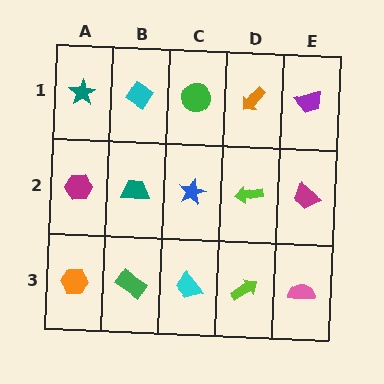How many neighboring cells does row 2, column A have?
3.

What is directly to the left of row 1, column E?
An orange arrow.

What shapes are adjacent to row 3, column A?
A magenta hexagon (row 2, column A), a green rectangle (row 3, column B).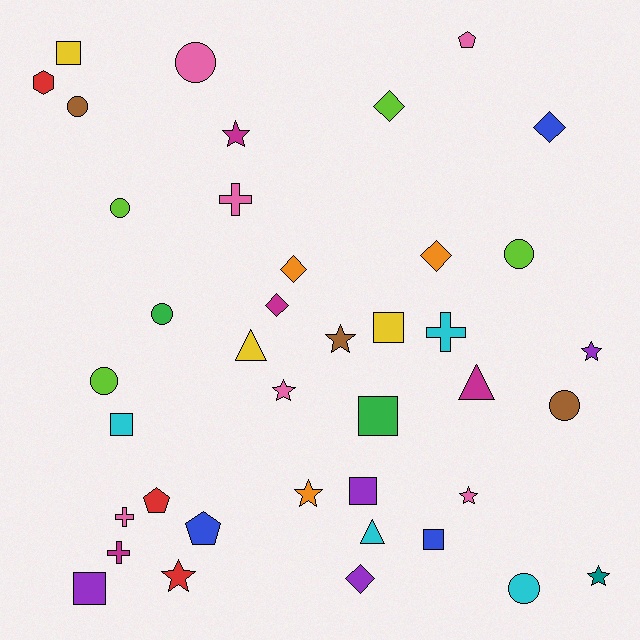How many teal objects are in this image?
There is 1 teal object.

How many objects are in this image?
There are 40 objects.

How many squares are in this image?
There are 7 squares.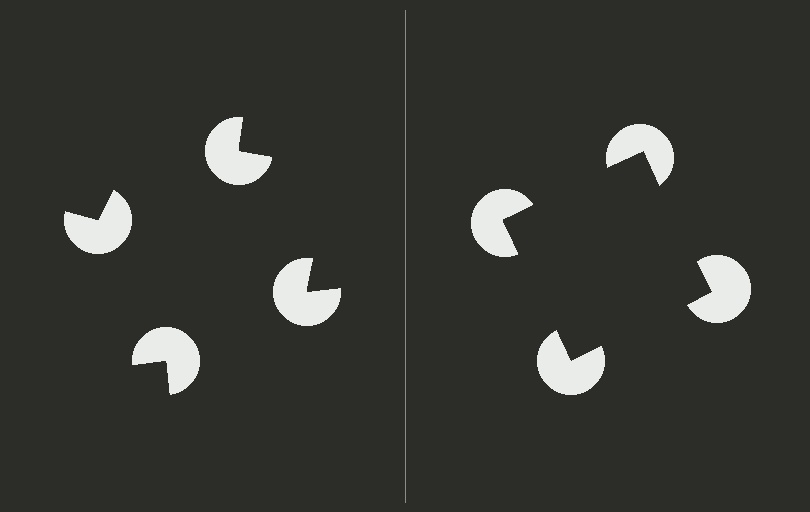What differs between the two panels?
The pac-man discs are positioned identically on both sides; only the wedge orientations differ. On the right they align to a square; on the left they are misaligned.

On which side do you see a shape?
An illusory square appears on the right side. On the left side the wedge cuts are rotated, so no coherent shape forms.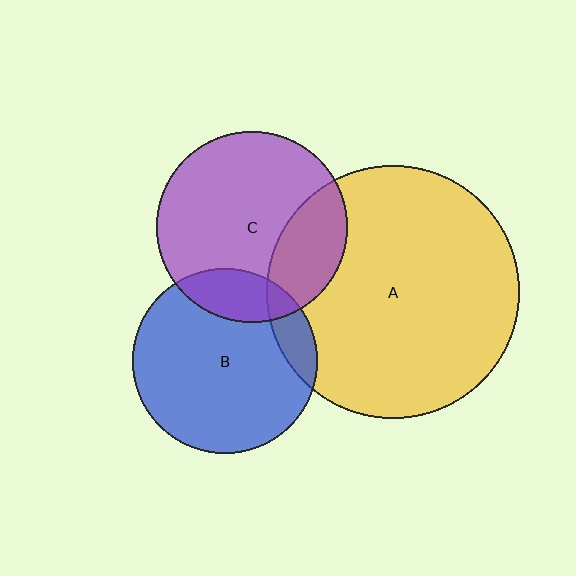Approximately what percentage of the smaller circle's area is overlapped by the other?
Approximately 25%.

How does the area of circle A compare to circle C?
Approximately 1.7 times.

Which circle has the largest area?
Circle A (yellow).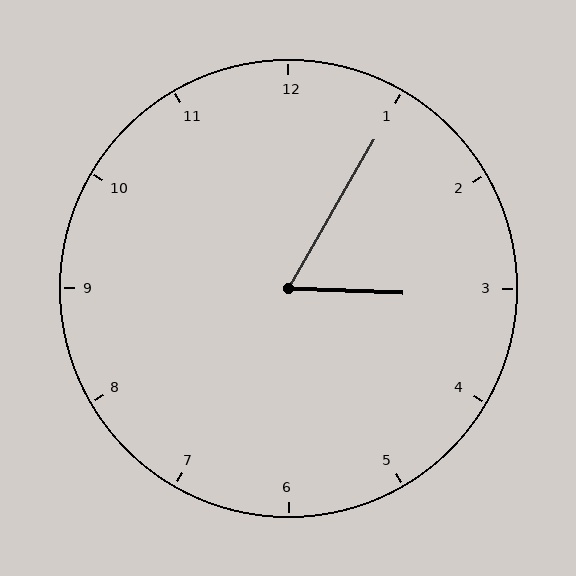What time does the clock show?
3:05.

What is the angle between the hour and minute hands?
Approximately 62 degrees.